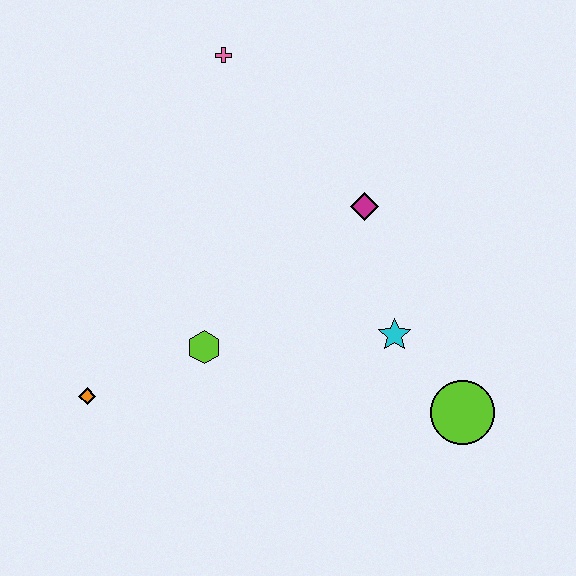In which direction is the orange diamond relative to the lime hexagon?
The orange diamond is to the left of the lime hexagon.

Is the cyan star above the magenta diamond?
No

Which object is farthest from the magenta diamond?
The orange diamond is farthest from the magenta diamond.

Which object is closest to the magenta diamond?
The cyan star is closest to the magenta diamond.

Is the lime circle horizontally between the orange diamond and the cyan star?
No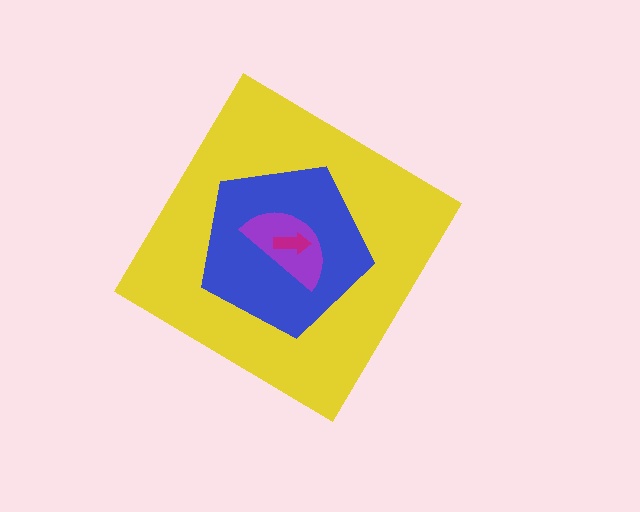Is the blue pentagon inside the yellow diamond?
Yes.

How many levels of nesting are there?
4.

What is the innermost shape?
The magenta arrow.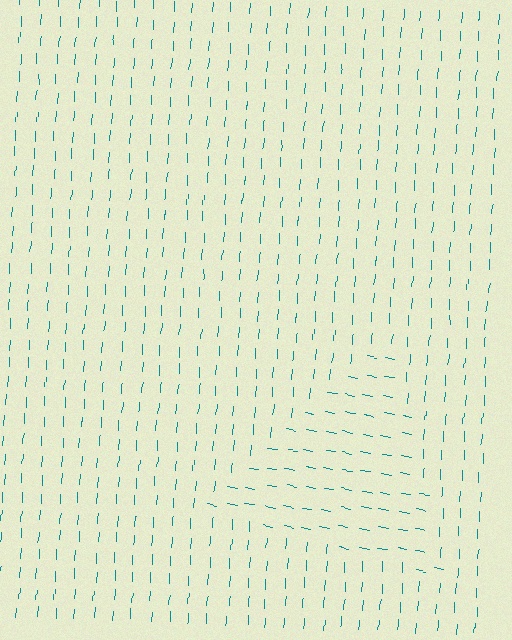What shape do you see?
I see a triangle.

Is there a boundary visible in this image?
Yes, there is a texture boundary formed by a change in line orientation.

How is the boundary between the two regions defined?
The boundary is defined purely by a change in line orientation (approximately 82 degrees difference). All lines are the same color and thickness.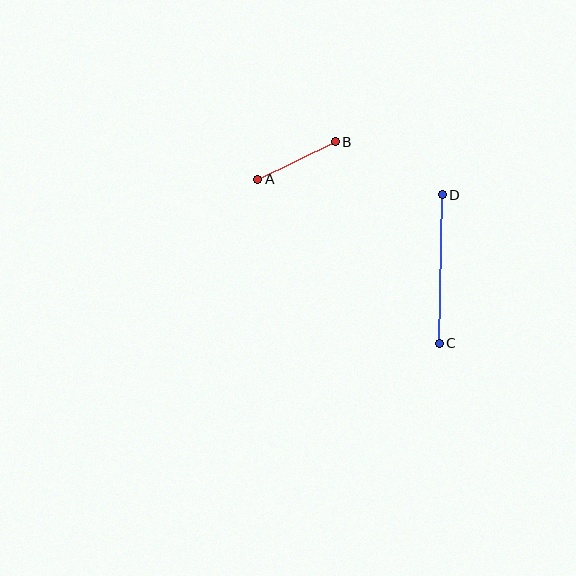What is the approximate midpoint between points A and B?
The midpoint is at approximately (297, 161) pixels.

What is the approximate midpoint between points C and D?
The midpoint is at approximately (441, 269) pixels.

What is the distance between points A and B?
The distance is approximately 86 pixels.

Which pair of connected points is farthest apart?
Points C and D are farthest apart.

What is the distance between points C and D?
The distance is approximately 148 pixels.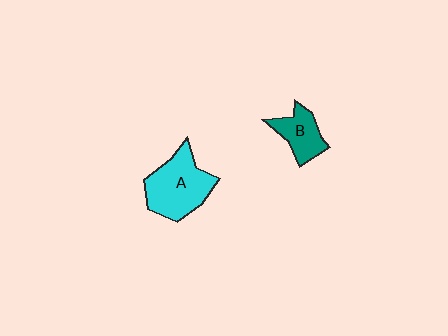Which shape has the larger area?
Shape A (cyan).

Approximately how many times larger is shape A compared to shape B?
Approximately 1.8 times.